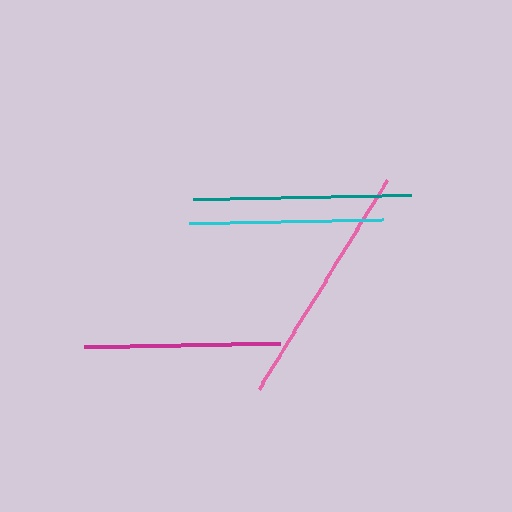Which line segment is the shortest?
The cyan line is the shortest at approximately 194 pixels.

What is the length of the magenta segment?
The magenta segment is approximately 195 pixels long.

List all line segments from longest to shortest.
From longest to shortest: pink, teal, magenta, cyan.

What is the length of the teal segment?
The teal segment is approximately 218 pixels long.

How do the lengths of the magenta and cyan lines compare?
The magenta and cyan lines are approximately the same length.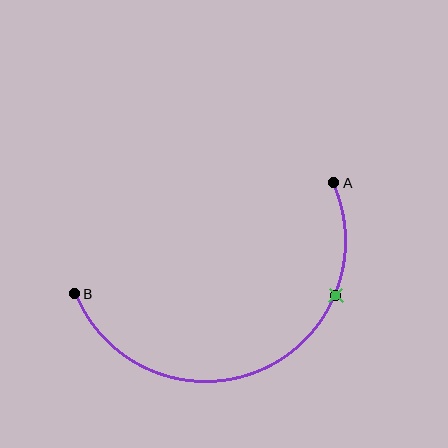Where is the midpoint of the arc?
The arc midpoint is the point on the curve farthest from the straight line joining A and B. It sits below that line.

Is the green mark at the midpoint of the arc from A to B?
No. The green mark lies on the arc but is closer to endpoint A. The arc midpoint would be at the point on the curve equidistant along the arc from both A and B.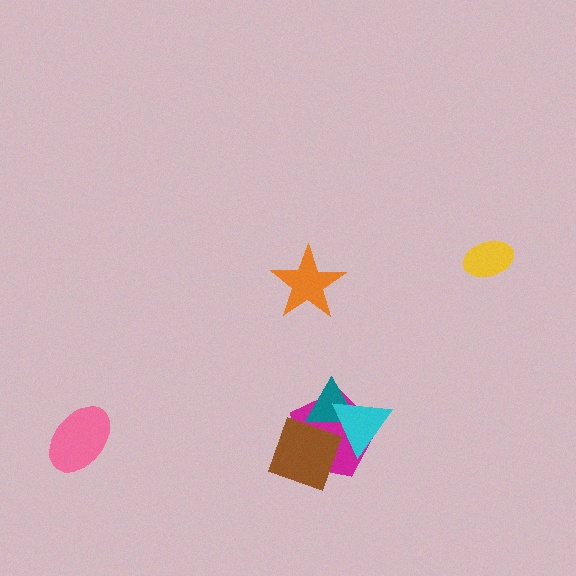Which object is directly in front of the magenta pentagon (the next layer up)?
The teal triangle is directly in front of the magenta pentagon.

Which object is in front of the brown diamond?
The cyan triangle is in front of the brown diamond.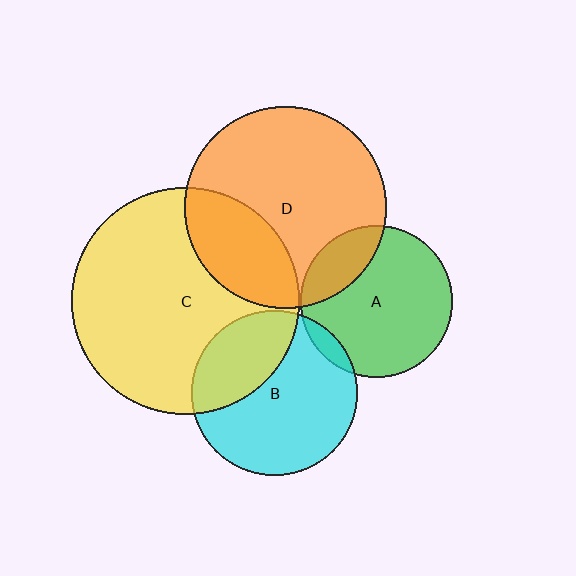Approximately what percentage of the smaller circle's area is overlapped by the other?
Approximately 30%.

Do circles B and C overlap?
Yes.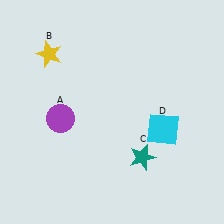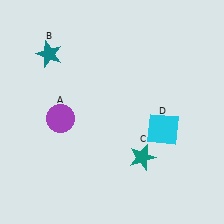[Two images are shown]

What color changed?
The star (B) changed from yellow in Image 1 to teal in Image 2.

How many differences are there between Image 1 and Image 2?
There is 1 difference between the two images.